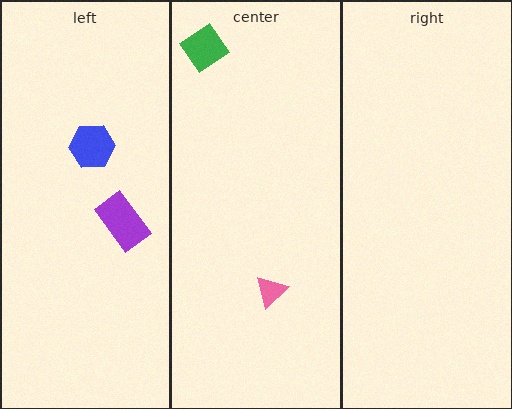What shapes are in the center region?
The pink triangle, the green diamond.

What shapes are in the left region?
The purple rectangle, the blue hexagon.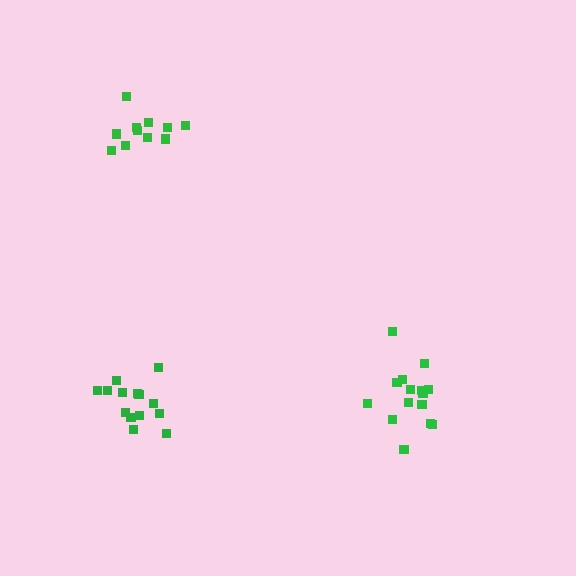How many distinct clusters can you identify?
There are 3 distinct clusters.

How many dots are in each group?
Group 1: 11 dots, Group 2: 15 dots, Group 3: 14 dots (40 total).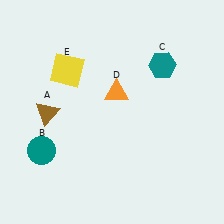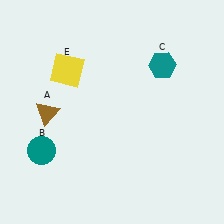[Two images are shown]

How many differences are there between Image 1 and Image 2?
There is 1 difference between the two images.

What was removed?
The orange triangle (D) was removed in Image 2.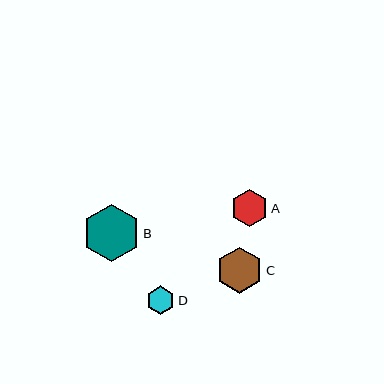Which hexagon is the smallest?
Hexagon D is the smallest with a size of approximately 29 pixels.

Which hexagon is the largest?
Hexagon B is the largest with a size of approximately 57 pixels.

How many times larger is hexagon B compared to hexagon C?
Hexagon B is approximately 1.2 times the size of hexagon C.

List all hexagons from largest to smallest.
From largest to smallest: B, C, A, D.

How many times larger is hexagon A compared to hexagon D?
Hexagon A is approximately 1.3 times the size of hexagon D.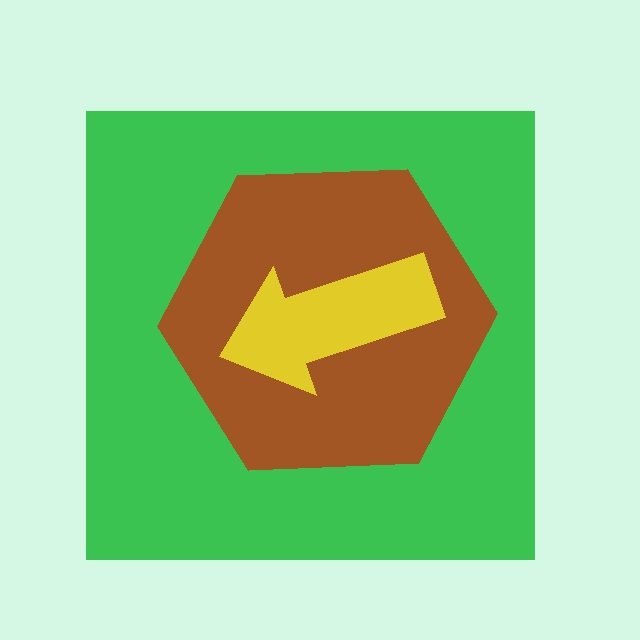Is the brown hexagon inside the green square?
Yes.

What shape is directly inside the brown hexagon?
The yellow arrow.